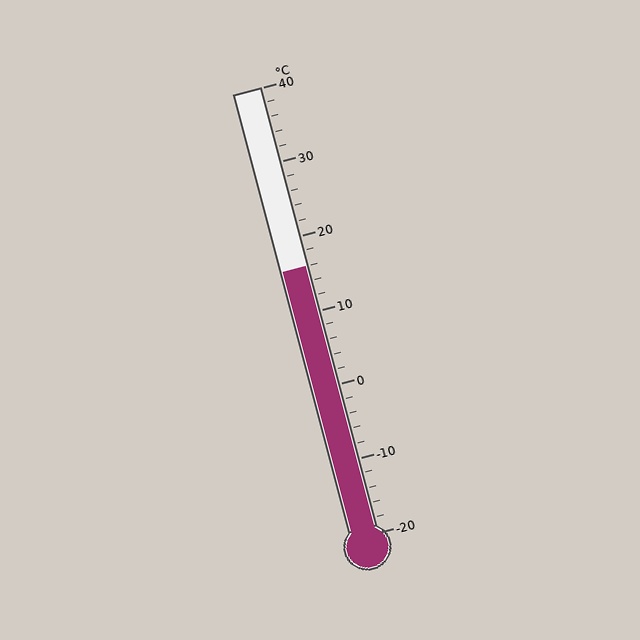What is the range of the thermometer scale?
The thermometer scale ranges from -20°C to 40°C.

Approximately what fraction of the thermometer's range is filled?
The thermometer is filled to approximately 60% of its range.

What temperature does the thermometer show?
The thermometer shows approximately 16°C.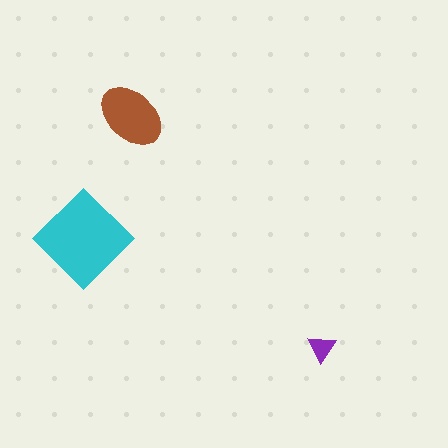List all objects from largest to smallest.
The cyan diamond, the brown ellipse, the purple triangle.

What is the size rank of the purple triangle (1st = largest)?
3rd.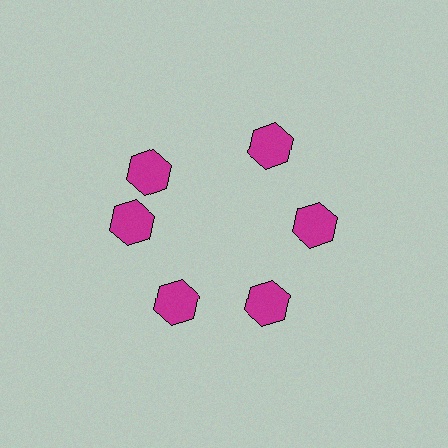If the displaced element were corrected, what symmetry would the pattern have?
It would have 6-fold rotational symmetry — the pattern would map onto itself every 60 degrees.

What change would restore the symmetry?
The symmetry would be restored by rotating it back into even spacing with its neighbors so that all 6 hexagons sit at equal angles and equal distance from the center.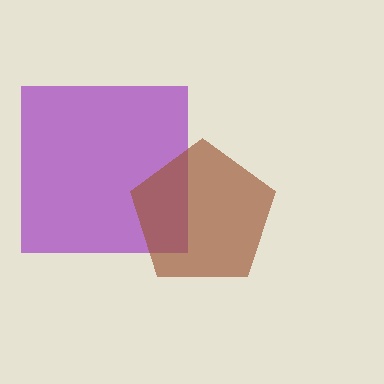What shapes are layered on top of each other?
The layered shapes are: a purple square, a brown pentagon.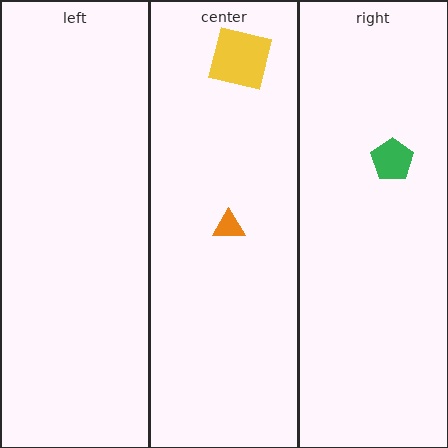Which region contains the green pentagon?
The right region.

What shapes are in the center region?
The yellow square, the orange triangle.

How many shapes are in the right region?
1.